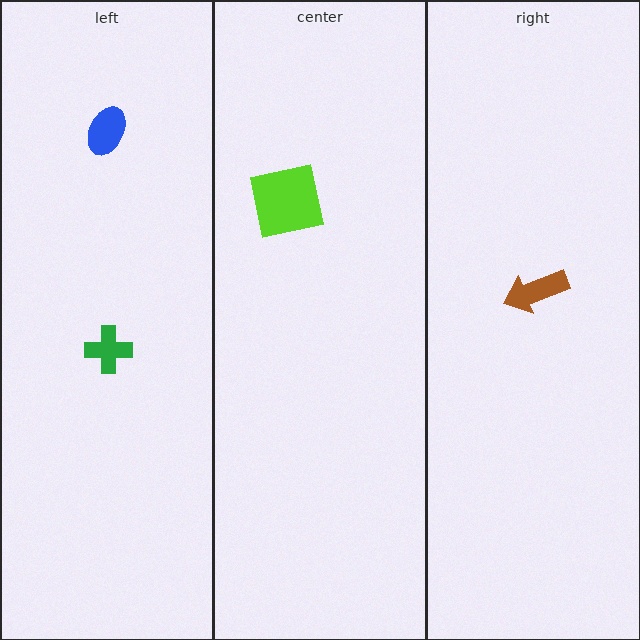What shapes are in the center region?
The lime square.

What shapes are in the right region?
The brown arrow.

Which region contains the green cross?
The left region.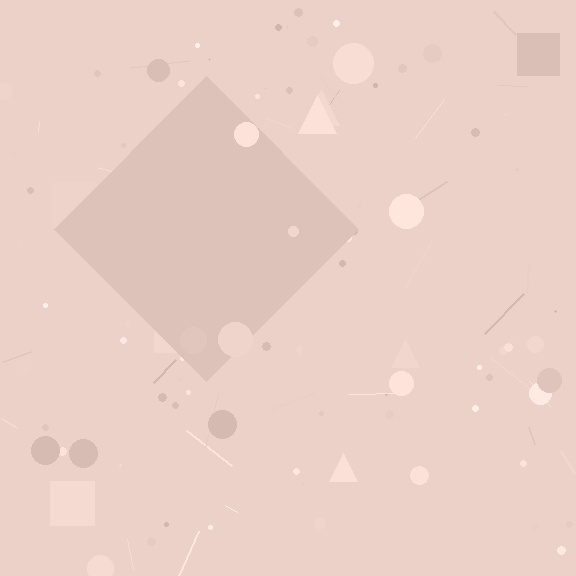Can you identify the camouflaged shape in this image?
The camouflaged shape is a diamond.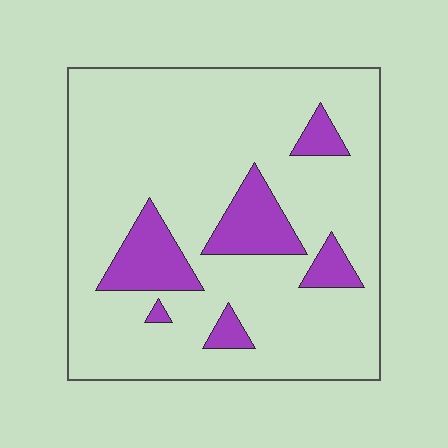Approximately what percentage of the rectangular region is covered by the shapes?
Approximately 15%.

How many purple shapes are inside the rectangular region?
6.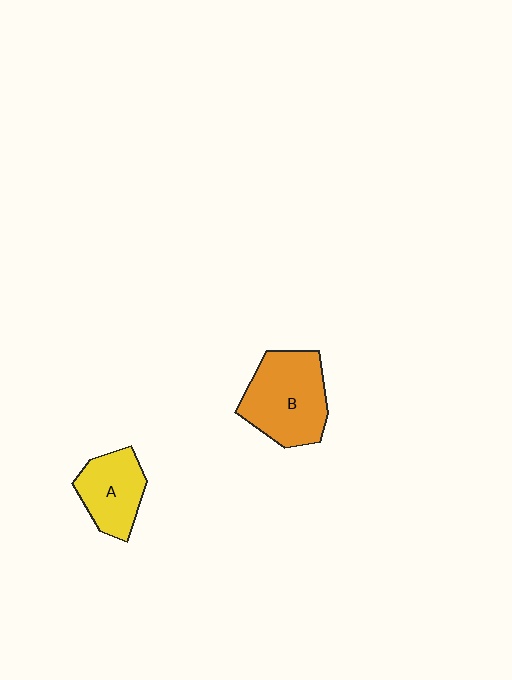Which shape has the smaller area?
Shape A (yellow).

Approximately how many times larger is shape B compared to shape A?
Approximately 1.5 times.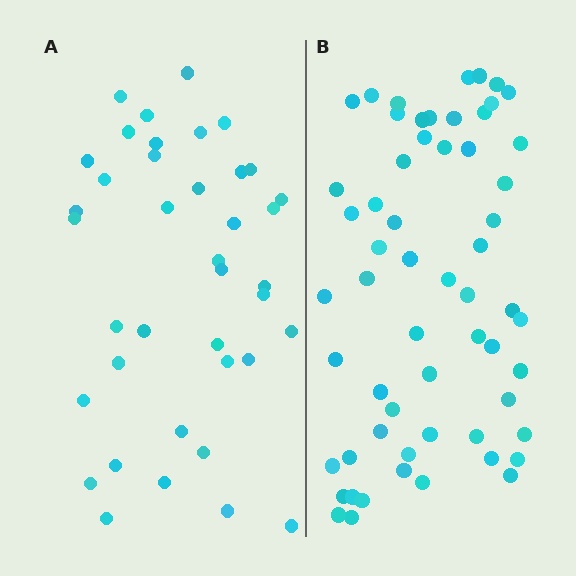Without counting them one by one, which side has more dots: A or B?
Region B (the right region) has more dots.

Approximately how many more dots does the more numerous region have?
Region B has approximately 20 more dots than region A.